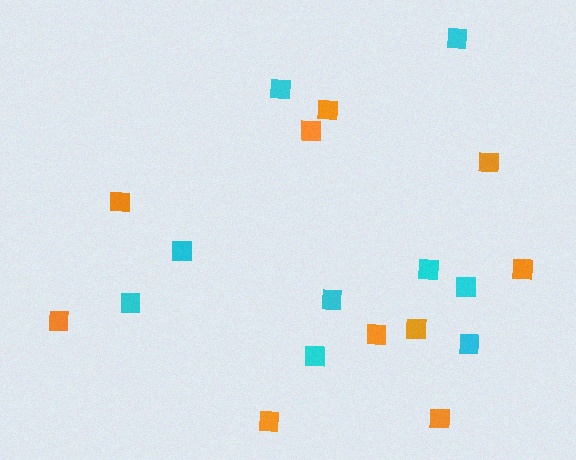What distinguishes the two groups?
There are 2 groups: one group of orange squares (10) and one group of cyan squares (9).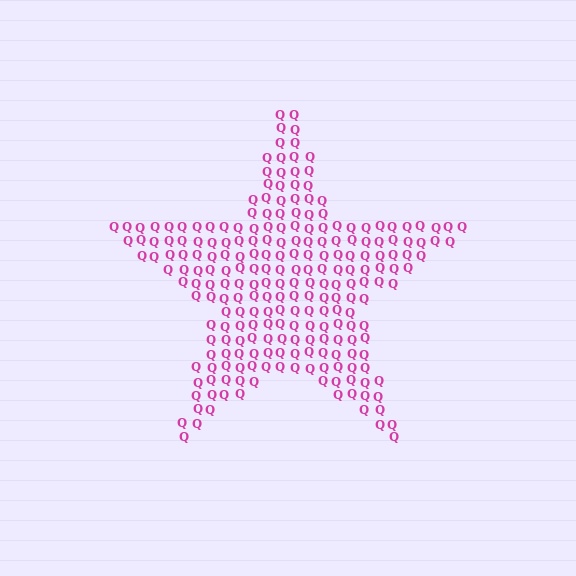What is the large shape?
The large shape is a star.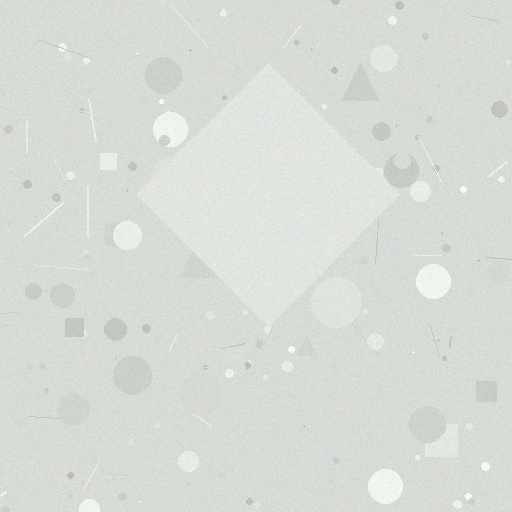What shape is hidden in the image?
A diamond is hidden in the image.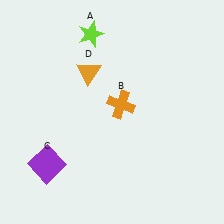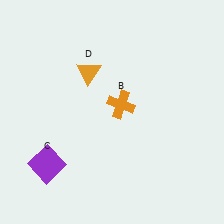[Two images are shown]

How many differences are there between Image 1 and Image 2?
There is 1 difference between the two images.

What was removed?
The lime star (A) was removed in Image 2.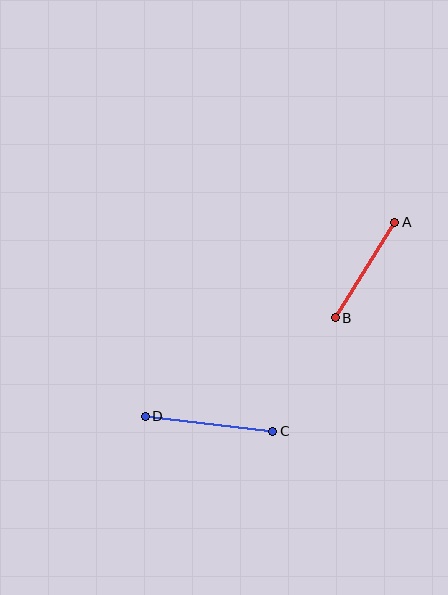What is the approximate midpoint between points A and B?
The midpoint is at approximately (365, 270) pixels.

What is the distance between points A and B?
The distance is approximately 113 pixels.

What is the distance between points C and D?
The distance is approximately 129 pixels.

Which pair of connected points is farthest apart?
Points C and D are farthest apart.